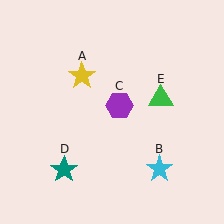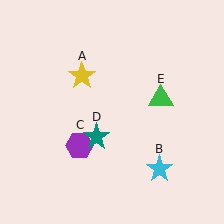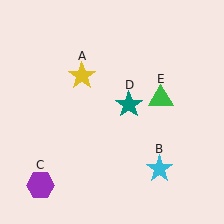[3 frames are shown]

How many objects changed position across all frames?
2 objects changed position: purple hexagon (object C), teal star (object D).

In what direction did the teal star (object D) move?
The teal star (object D) moved up and to the right.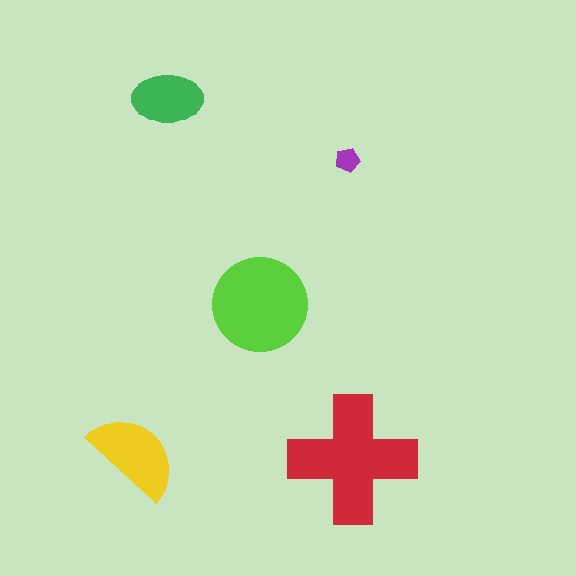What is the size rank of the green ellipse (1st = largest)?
4th.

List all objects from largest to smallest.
The red cross, the lime circle, the yellow semicircle, the green ellipse, the purple pentagon.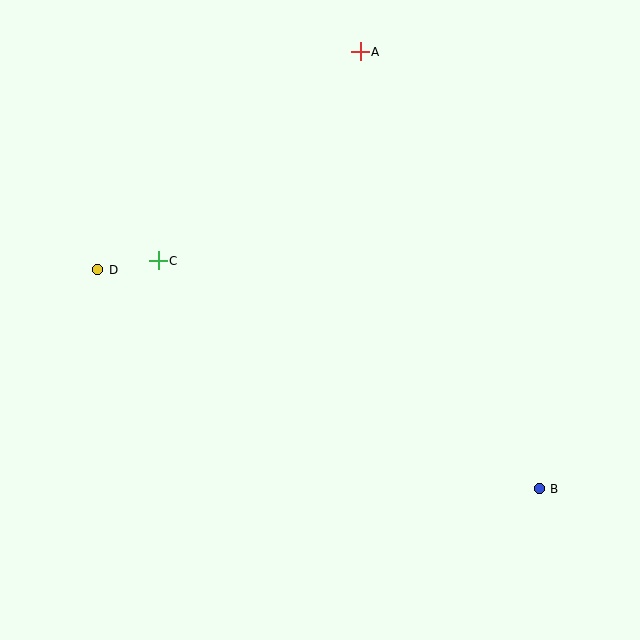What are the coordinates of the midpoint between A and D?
The midpoint between A and D is at (229, 161).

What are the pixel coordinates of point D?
Point D is at (98, 270).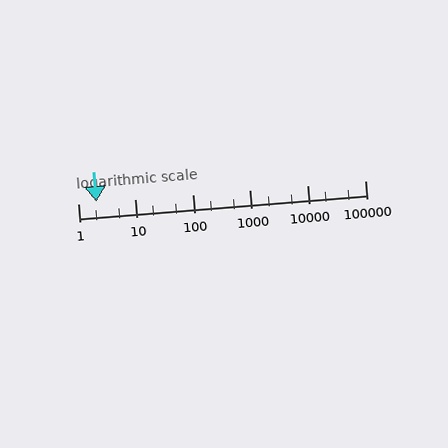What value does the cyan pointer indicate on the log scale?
The pointer indicates approximately 2.1.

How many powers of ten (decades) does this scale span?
The scale spans 5 decades, from 1 to 100000.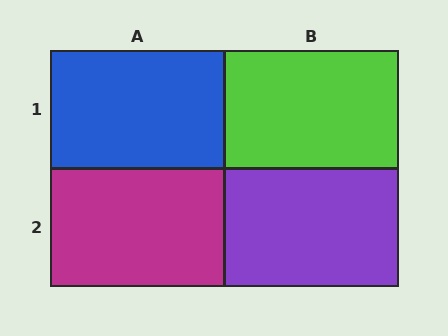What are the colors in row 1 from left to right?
Blue, lime.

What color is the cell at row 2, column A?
Magenta.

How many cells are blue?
1 cell is blue.